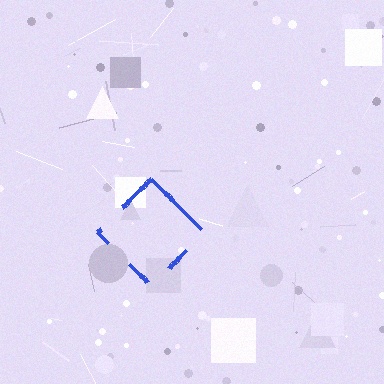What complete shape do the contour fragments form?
The contour fragments form a diamond.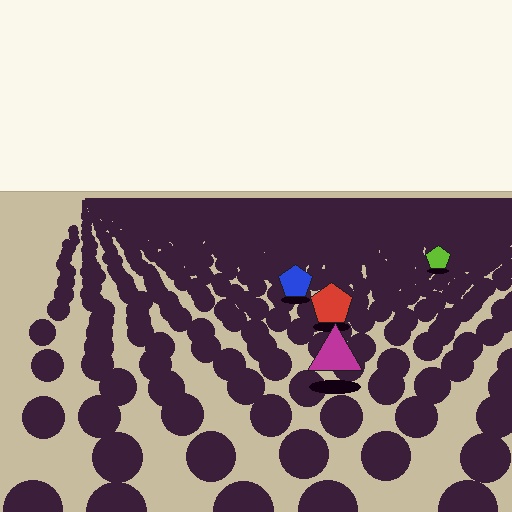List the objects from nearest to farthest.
From nearest to farthest: the magenta triangle, the red pentagon, the blue pentagon, the lime pentagon.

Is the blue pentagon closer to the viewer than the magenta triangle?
No. The magenta triangle is closer — you can tell from the texture gradient: the ground texture is coarser near it.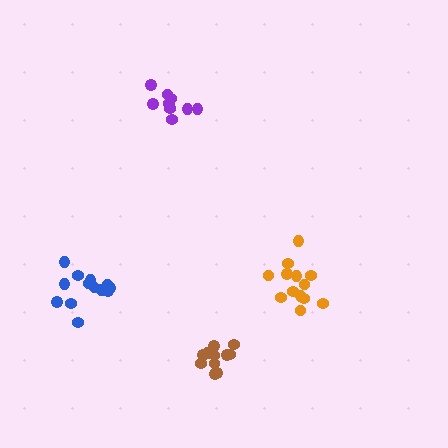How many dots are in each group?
Group 1: 12 dots, Group 2: 13 dots, Group 3: 9 dots, Group 4: 13 dots (47 total).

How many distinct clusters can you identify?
There are 4 distinct clusters.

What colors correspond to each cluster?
The clusters are colored: brown, orange, purple, blue.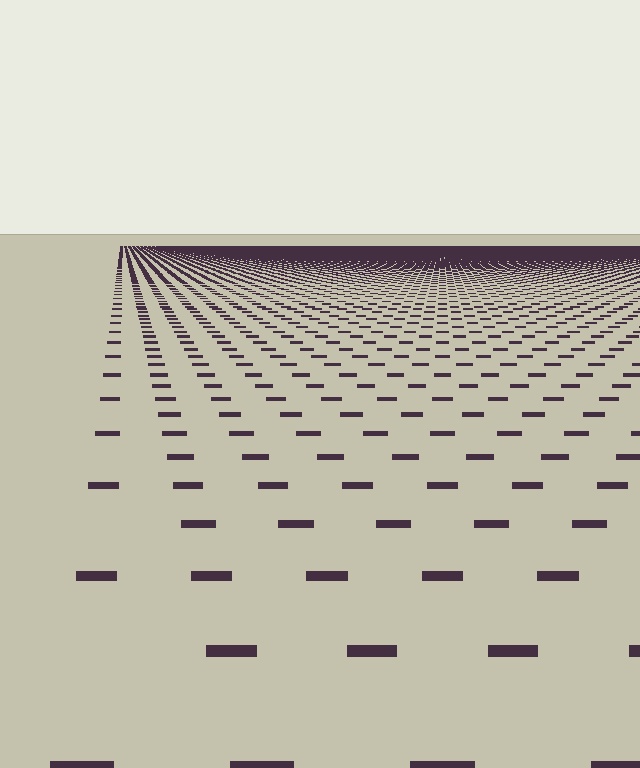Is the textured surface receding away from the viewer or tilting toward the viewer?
The surface is receding away from the viewer. Texture elements get smaller and denser toward the top.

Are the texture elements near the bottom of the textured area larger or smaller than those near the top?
Larger. Near the bottom, elements are closer to the viewer and appear at a bigger on-screen size.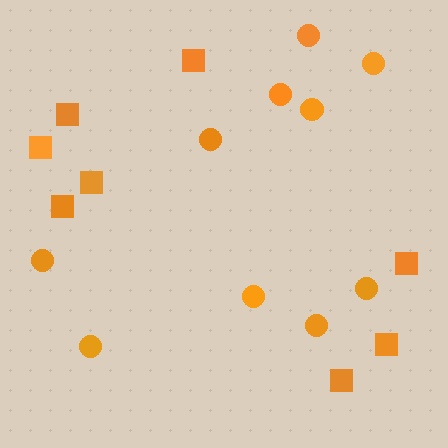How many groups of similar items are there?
There are 2 groups: one group of squares (8) and one group of circles (10).